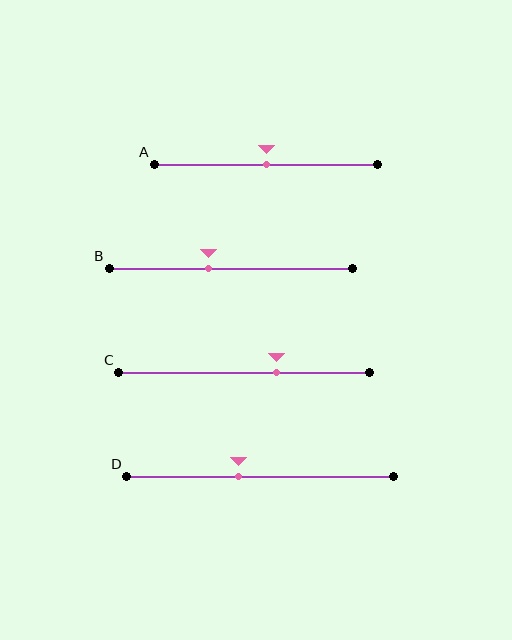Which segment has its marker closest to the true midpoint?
Segment A has its marker closest to the true midpoint.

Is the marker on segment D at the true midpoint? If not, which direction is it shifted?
No, the marker on segment D is shifted to the left by about 8% of the segment length.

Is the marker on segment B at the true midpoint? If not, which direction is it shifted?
No, the marker on segment B is shifted to the left by about 9% of the segment length.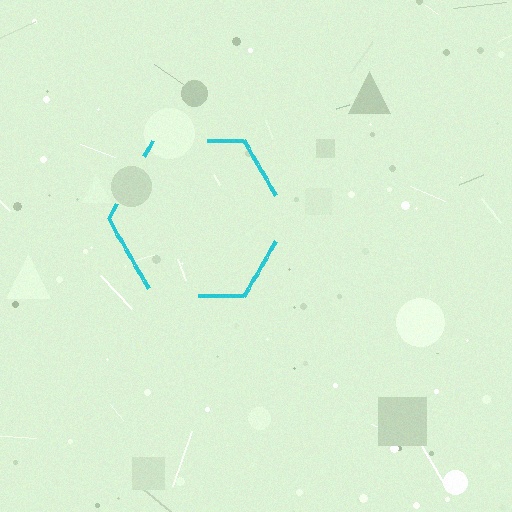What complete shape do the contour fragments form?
The contour fragments form a hexagon.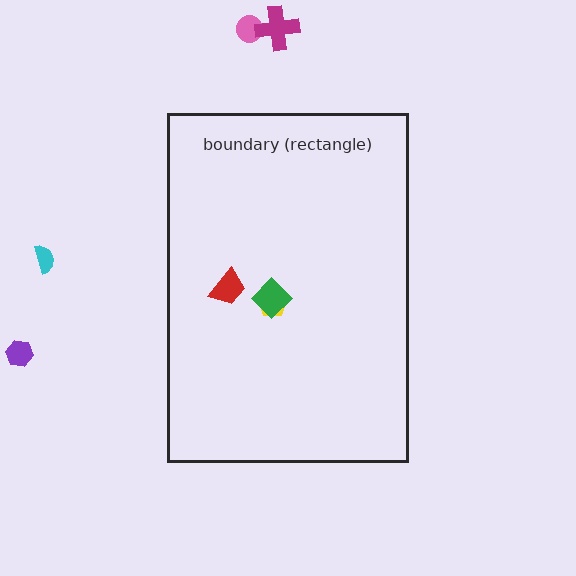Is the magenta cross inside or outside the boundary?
Outside.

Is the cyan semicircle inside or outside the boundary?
Outside.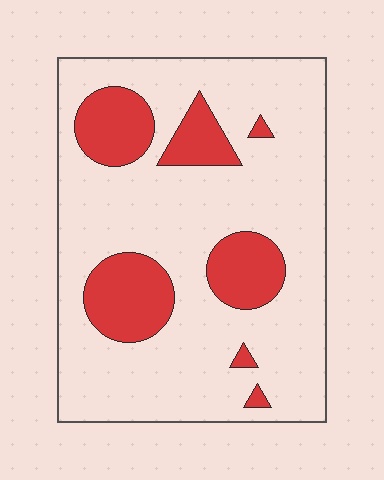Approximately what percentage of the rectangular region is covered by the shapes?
Approximately 20%.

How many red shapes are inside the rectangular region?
7.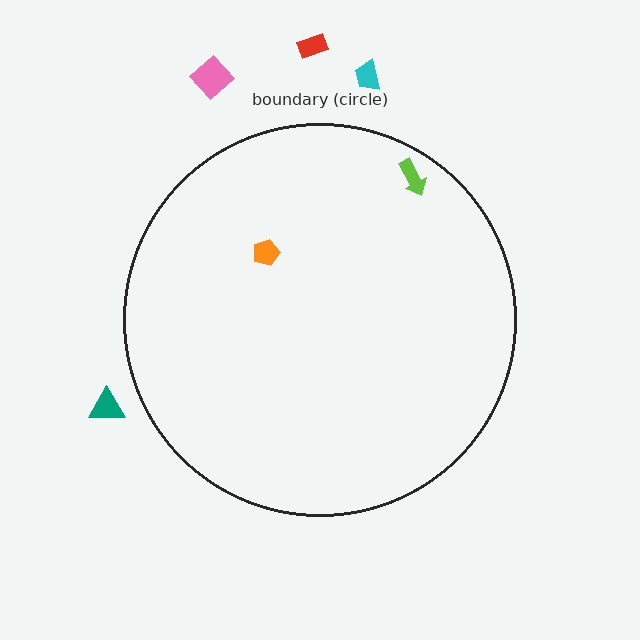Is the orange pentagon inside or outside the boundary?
Inside.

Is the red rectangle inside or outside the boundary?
Outside.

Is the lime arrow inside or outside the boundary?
Inside.